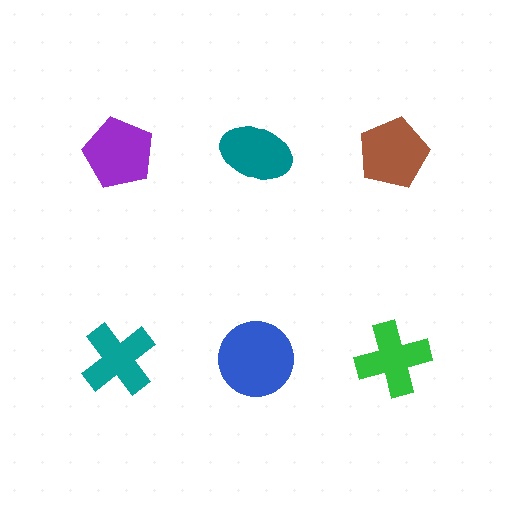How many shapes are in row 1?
3 shapes.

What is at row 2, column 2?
A blue circle.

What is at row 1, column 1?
A purple pentagon.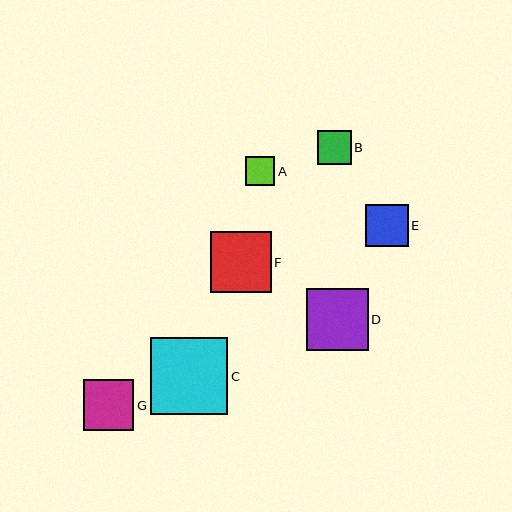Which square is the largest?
Square C is the largest with a size of approximately 77 pixels.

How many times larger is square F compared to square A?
Square F is approximately 2.1 times the size of square A.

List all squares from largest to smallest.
From largest to smallest: C, D, F, G, E, B, A.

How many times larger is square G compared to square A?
Square G is approximately 1.8 times the size of square A.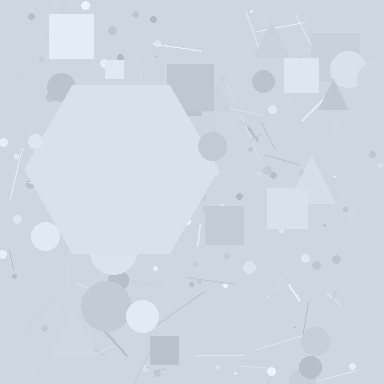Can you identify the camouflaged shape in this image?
The camouflaged shape is a hexagon.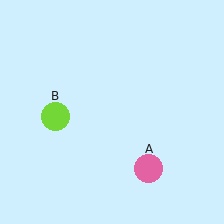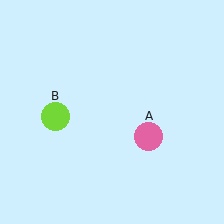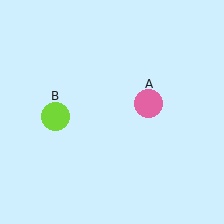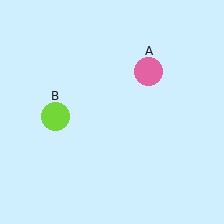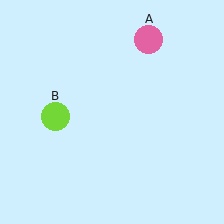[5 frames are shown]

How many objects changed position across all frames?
1 object changed position: pink circle (object A).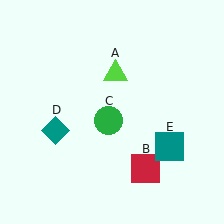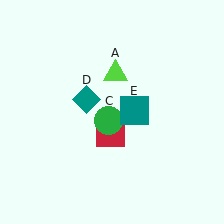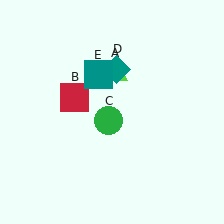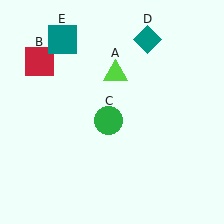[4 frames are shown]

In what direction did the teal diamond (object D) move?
The teal diamond (object D) moved up and to the right.